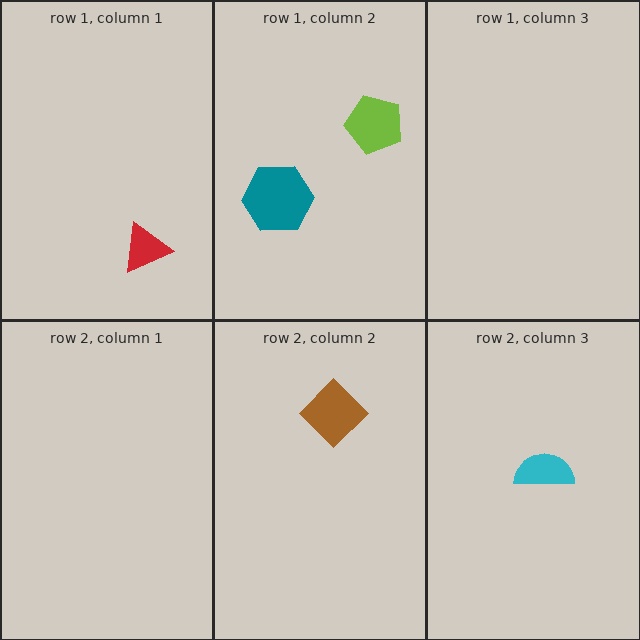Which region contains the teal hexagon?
The row 1, column 2 region.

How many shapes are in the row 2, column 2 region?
1.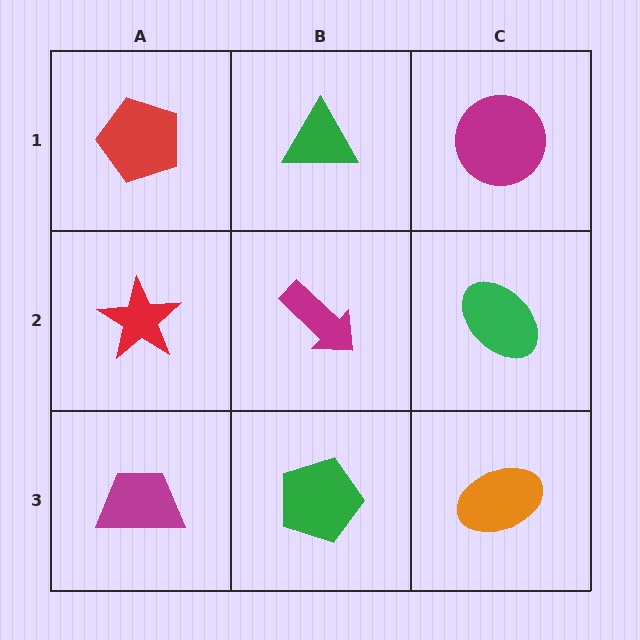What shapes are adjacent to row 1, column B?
A magenta arrow (row 2, column B), a red pentagon (row 1, column A), a magenta circle (row 1, column C).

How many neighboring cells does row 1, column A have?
2.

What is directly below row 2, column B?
A green pentagon.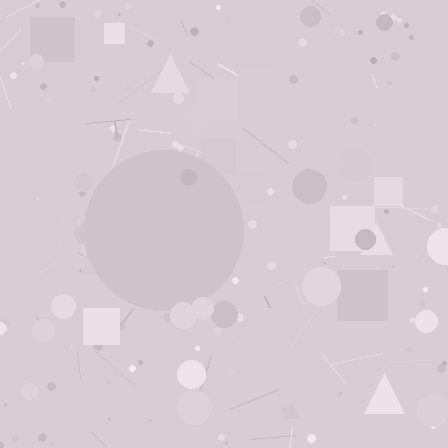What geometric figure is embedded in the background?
A circle is embedded in the background.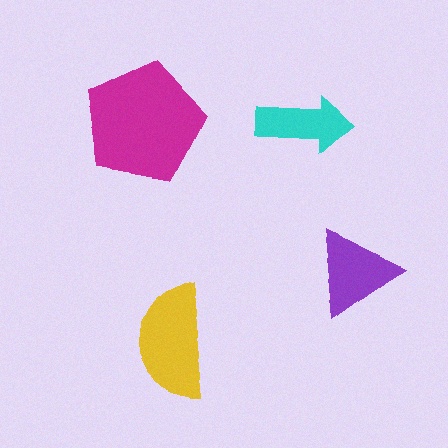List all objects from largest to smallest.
The magenta pentagon, the yellow semicircle, the purple triangle, the cyan arrow.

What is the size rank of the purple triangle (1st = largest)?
3rd.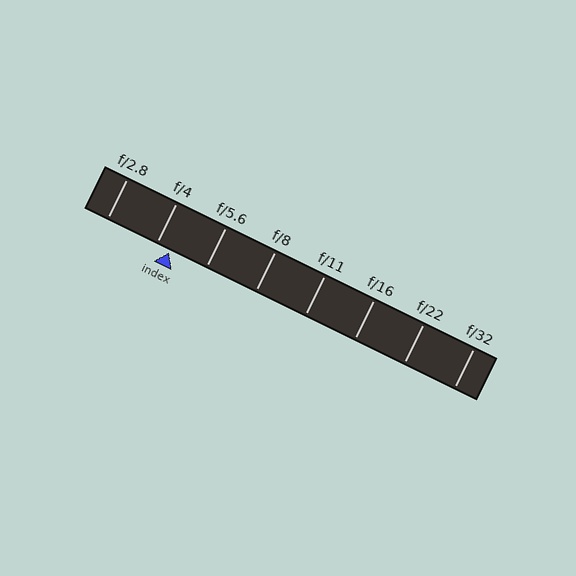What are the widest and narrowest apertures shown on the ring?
The widest aperture shown is f/2.8 and the narrowest is f/32.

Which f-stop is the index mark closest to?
The index mark is closest to f/4.